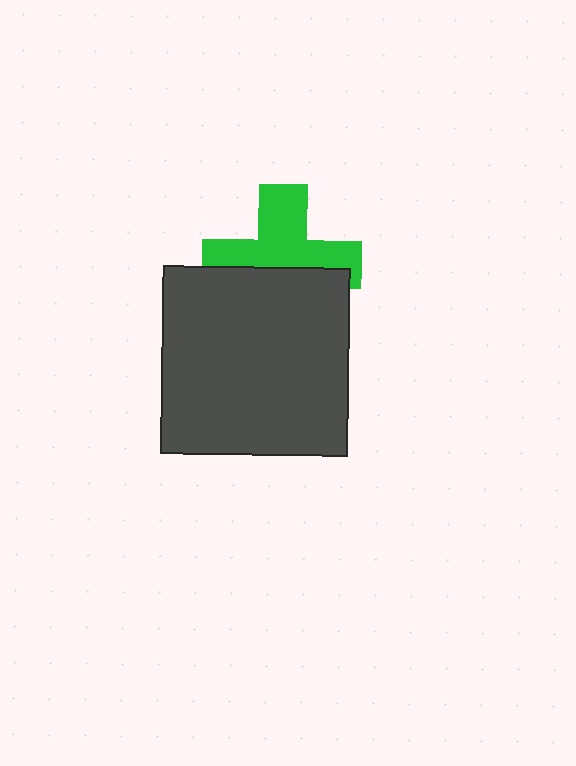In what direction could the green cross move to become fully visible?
The green cross could move up. That would shift it out from behind the dark gray square entirely.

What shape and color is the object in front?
The object in front is a dark gray square.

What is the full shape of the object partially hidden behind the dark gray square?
The partially hidden object is a green cross.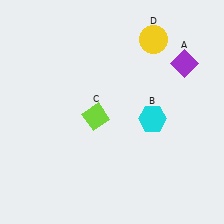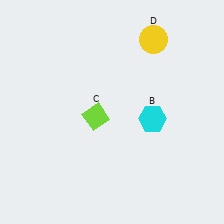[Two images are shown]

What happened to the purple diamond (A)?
The purple diamond (A) was removed in Image 2. It was in the top-right area of Image 1.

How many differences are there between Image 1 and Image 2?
There is 1 difference between the two images.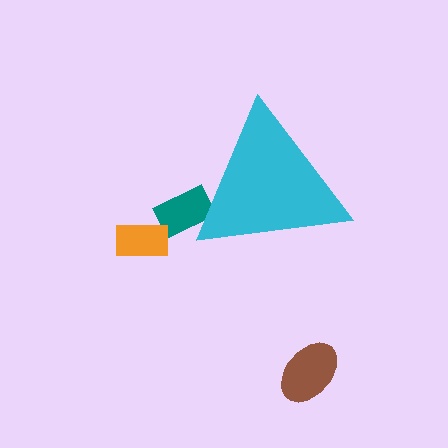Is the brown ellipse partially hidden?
No, the brown ellipse is fully visible.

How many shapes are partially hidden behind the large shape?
1 shape is partially hidden.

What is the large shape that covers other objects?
A cyan triangle.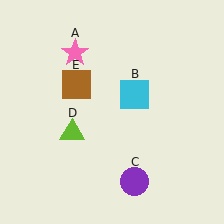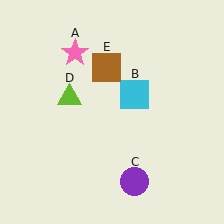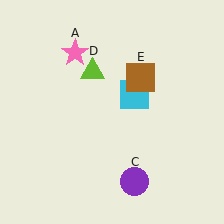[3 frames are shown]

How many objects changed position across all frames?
2 objects changed position: lime triangle (object D), brown square (object E).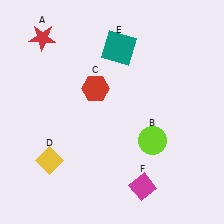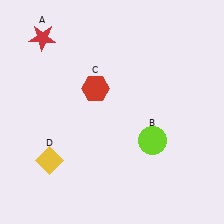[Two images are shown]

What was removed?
The magenta diamond (F), the teal square (E) were removed in Image 2.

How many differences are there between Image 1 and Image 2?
There are 2 differences between the two images.